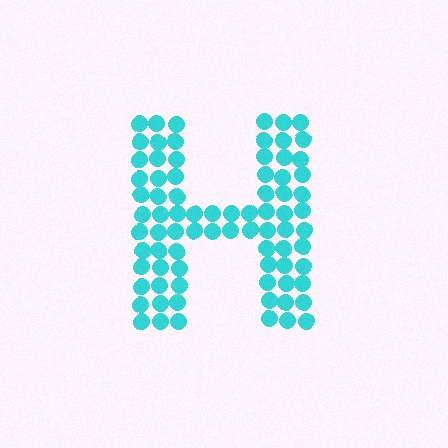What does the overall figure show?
The overall figure shows the letter H.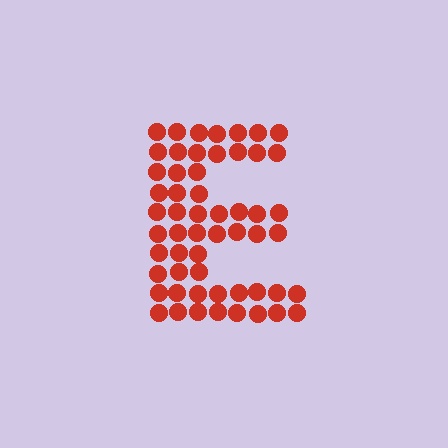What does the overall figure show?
The overall figure shows the letter E.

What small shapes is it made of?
It is made of small circles.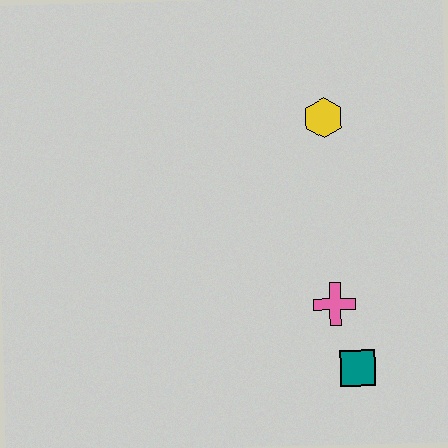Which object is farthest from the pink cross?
The yellow hexagon is farthest from the pink cross.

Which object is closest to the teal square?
The pink cross is closest to the teal square.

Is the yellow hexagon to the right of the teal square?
No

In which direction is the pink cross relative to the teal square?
The pink cross is above the teal square.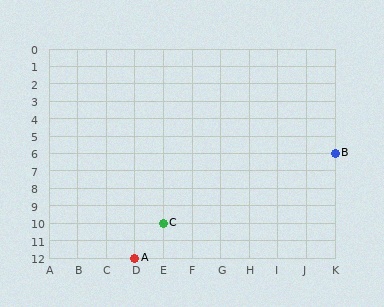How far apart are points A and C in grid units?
Points A and C are 1 column and 2 rows apart (about 2.2 grid units diagonally).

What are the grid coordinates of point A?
Point A is at grid coordinates (D, 12).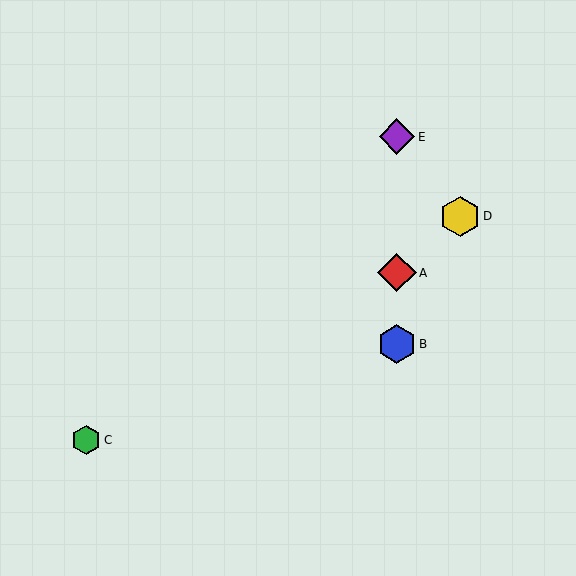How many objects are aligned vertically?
3 objects (A, B, E) are aligned vertically.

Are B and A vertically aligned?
Yes, both are at x≈397.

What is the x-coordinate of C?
Object C is at x≈86.